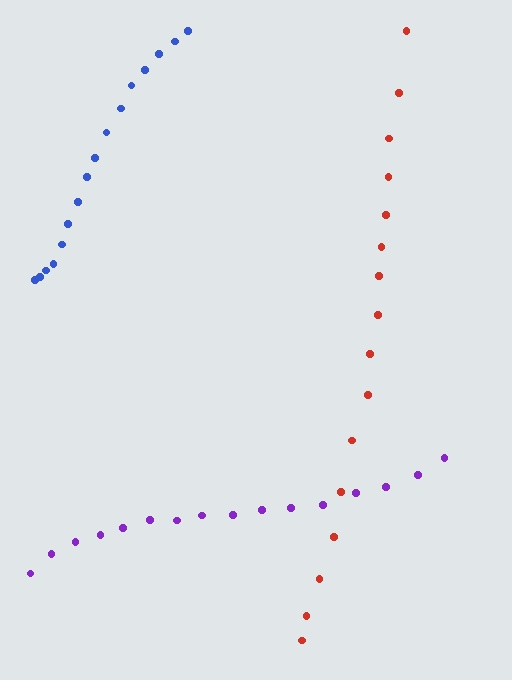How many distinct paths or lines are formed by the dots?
There are 3 distinct paths.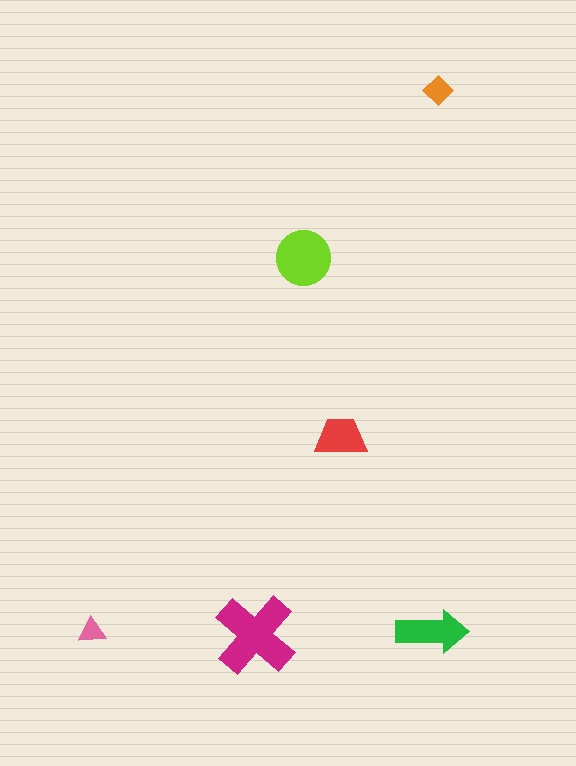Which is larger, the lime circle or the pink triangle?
The lime circle.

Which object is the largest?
The magenta cross.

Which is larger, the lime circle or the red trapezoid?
The lime circle.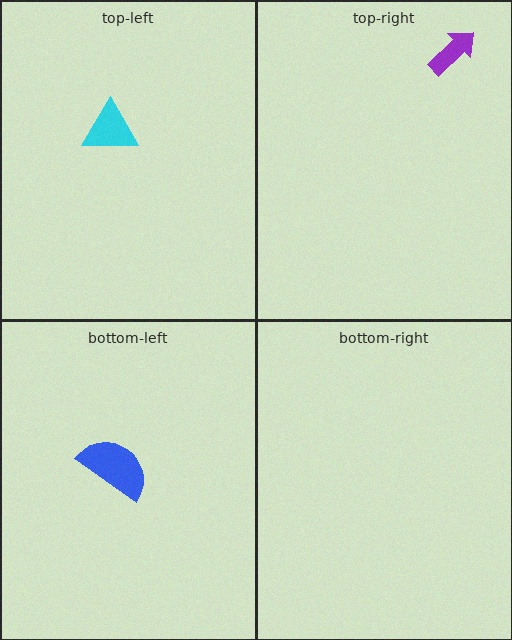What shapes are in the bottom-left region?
The blue semicircle.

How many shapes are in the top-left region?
1.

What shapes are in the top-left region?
The cyan triangle.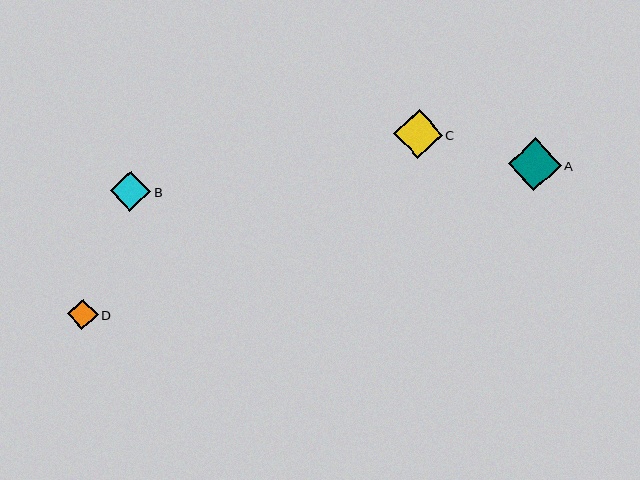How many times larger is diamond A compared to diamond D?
Diamond A is approximately 1.8 times the size of diamond D.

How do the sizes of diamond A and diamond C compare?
Diamond A and diamond C are approximately the same size.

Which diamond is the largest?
Diamond A is the largest with a size of approximately 53 pixels.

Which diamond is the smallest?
Diamond D is the smallest with a size of approximately 30 pixels.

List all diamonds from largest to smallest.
From largest to smallest: A, C, B, D.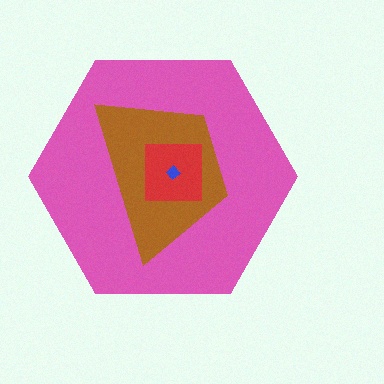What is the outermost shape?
The pink hexagon.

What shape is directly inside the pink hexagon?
The brown trapezoid.